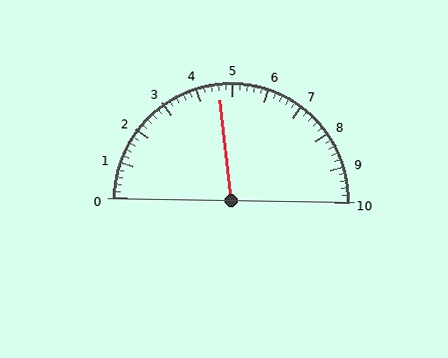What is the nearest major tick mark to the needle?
The nearest major tick mark is 5.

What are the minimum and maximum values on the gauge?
The gauge ranges from 0 to 10.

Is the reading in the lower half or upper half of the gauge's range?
The reading is in the lower half of the range (0 to 10).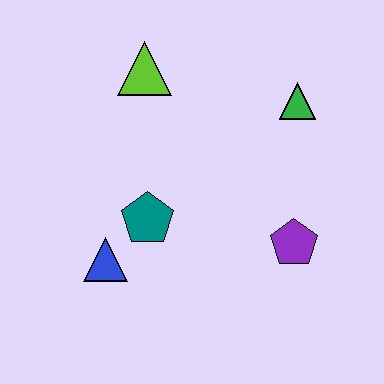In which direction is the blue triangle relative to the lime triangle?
The blue triangle is below the lime triangle.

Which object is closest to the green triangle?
The purple pentagon is closest to the green triangle.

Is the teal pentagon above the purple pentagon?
Yes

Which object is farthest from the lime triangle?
The purple pentagon is farthest from the lime triangle.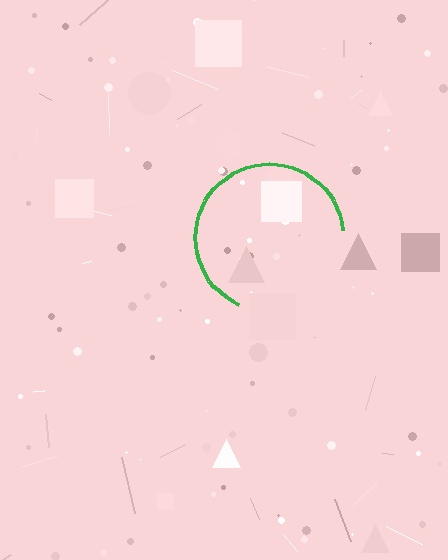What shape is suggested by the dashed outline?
The dashed outline suggests a circle.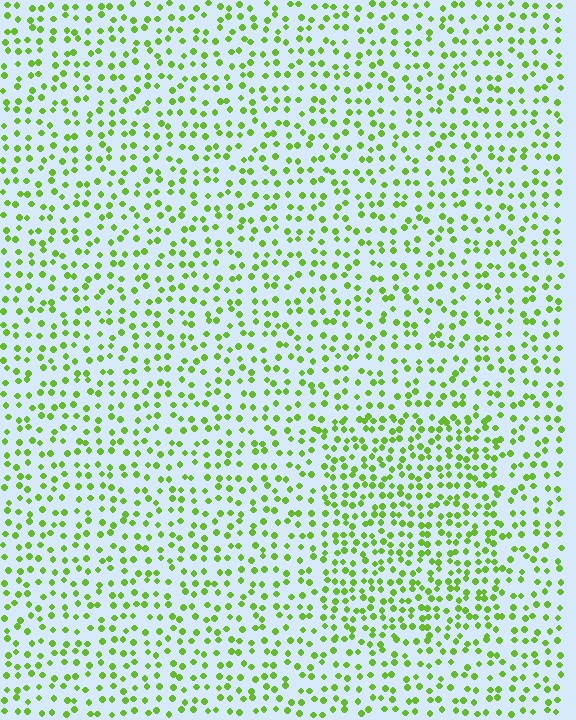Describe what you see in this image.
The image contains small lime elements arranged at two different densities. A rectangle-shaped region is visible where the elements are more densely packed than the surrounding area.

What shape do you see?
I see a rectangle.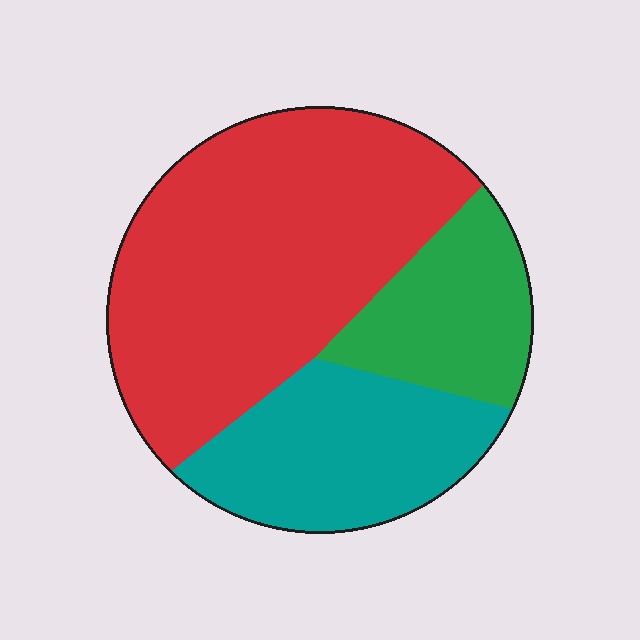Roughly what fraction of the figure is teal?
Teal covers 26% of the figure.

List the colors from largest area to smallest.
From largest to smallest: red, teal, green.